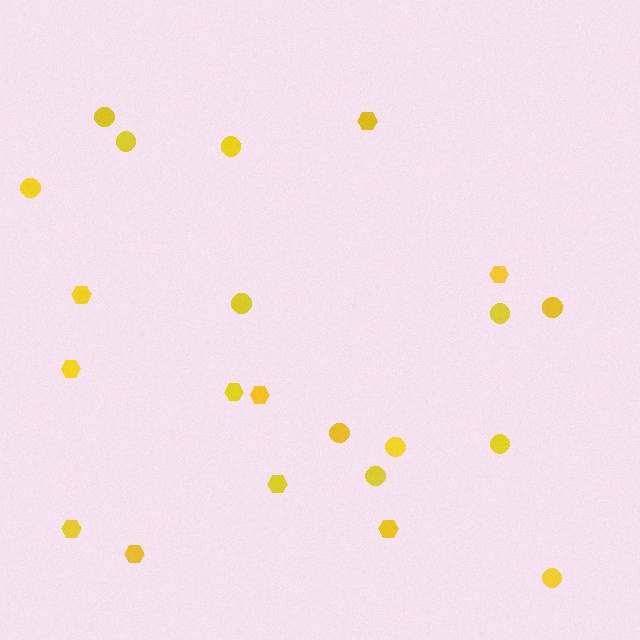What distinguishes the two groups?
There are 2 groups: one group of hexagons (10) and one group of circles (12).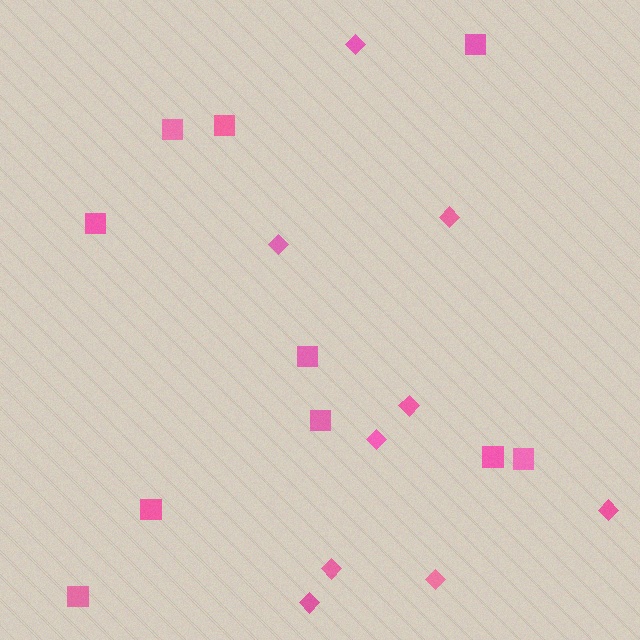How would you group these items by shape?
There are 2 groups: one group of squares (10) and one group of diamonds (9).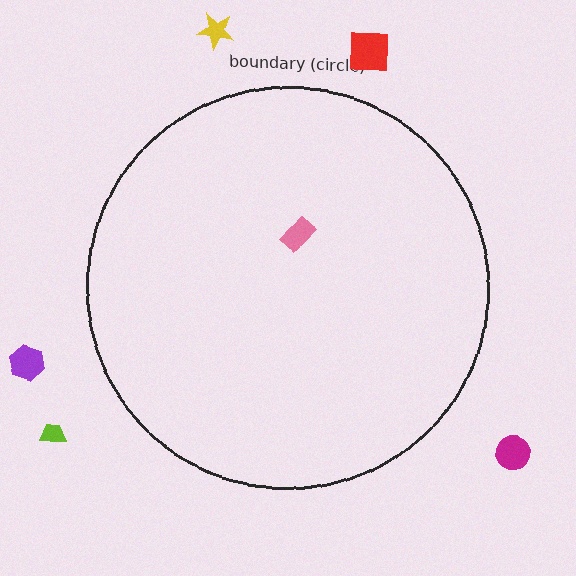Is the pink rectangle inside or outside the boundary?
Inside.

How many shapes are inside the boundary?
1 inside, 5 outside.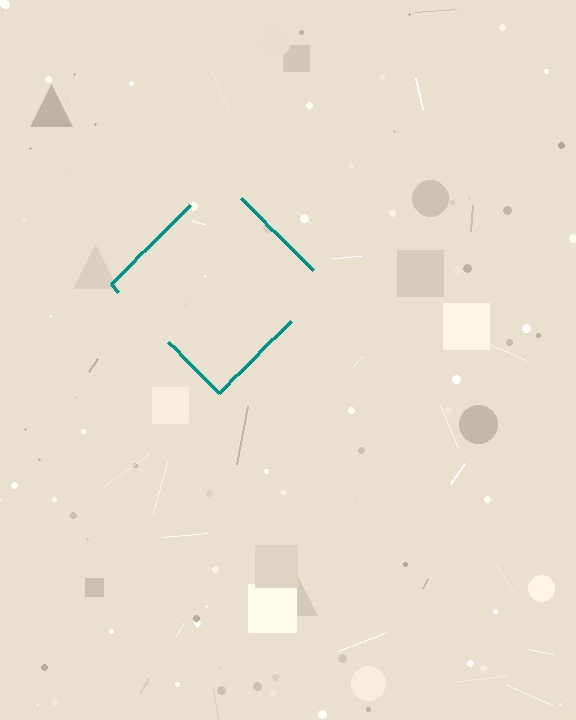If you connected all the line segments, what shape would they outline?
They would outline a diamond.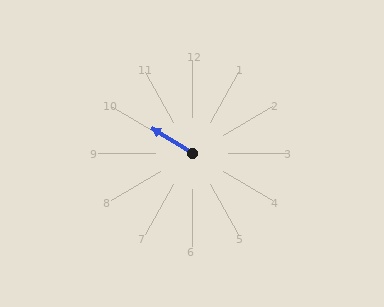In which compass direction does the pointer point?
Northwest.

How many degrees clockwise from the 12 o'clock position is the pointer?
Approximately 302 degrees.